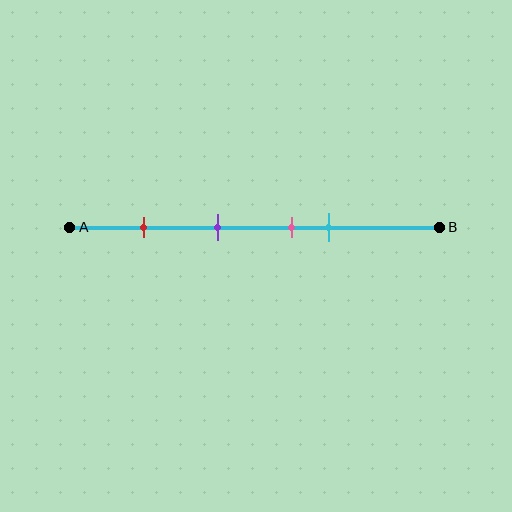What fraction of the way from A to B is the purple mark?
The purple mark is approximately 40% (0.4) of the way from A to B.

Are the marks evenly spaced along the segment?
No, the marks are not evenly spaced.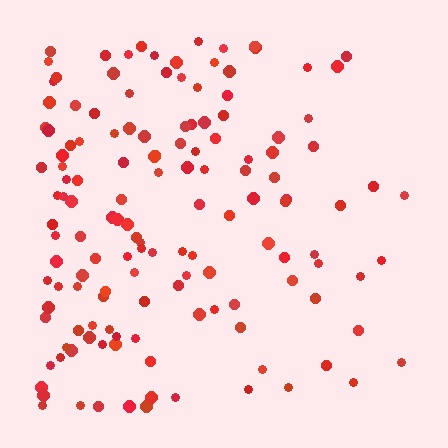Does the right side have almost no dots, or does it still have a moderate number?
Still a moderate number, just noticeably fewer than the left.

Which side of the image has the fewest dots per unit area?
The right.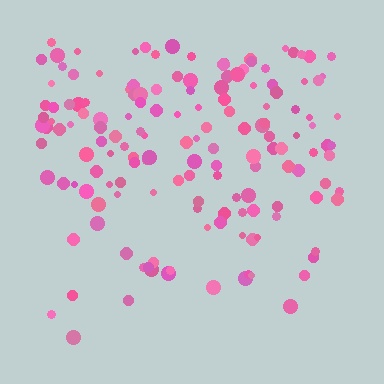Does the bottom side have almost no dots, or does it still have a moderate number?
Still a moderate number, just noticeably fewer than the top.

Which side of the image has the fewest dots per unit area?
The bottom.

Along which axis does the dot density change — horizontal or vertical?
Vertical.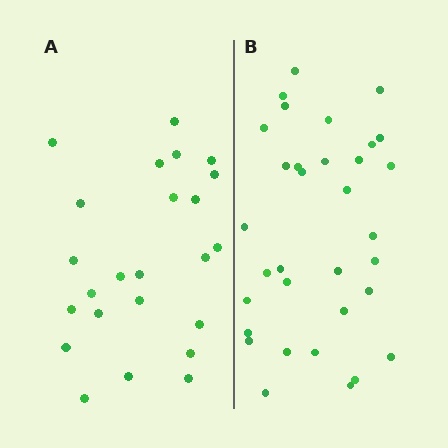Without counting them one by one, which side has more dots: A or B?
Region B (the right region) has more dots.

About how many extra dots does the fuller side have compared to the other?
Region B has roughly 8 or so more dots than region A.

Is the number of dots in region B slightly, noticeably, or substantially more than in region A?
Region B has noticeably more, but not dramatically so. The ratio is roughly 1.4 to 1.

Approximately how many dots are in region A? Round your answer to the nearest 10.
About 20 dots. (The exact count is 24, which rounds to 20.)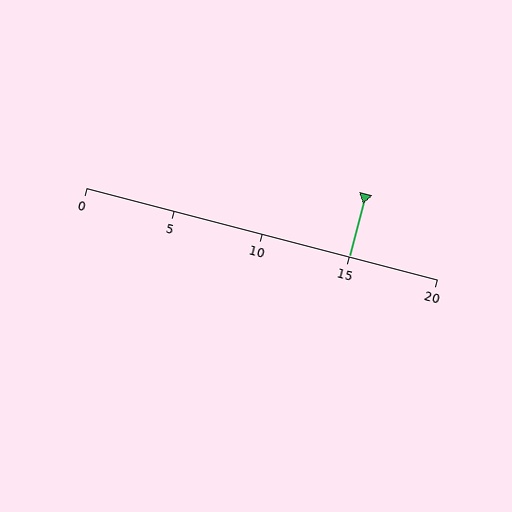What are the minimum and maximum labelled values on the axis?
The axis runs from 0 to 20.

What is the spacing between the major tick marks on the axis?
The major ticks are spaced 5 apart.